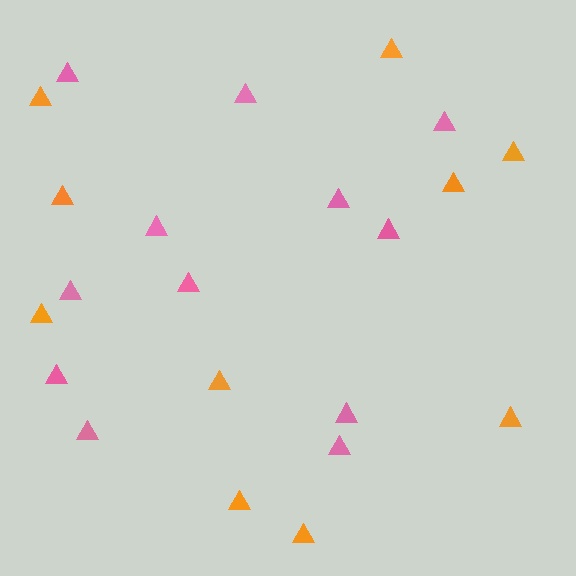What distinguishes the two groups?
There are 2 groups: one group of pink triangles (12) and one group of orange triangles (10).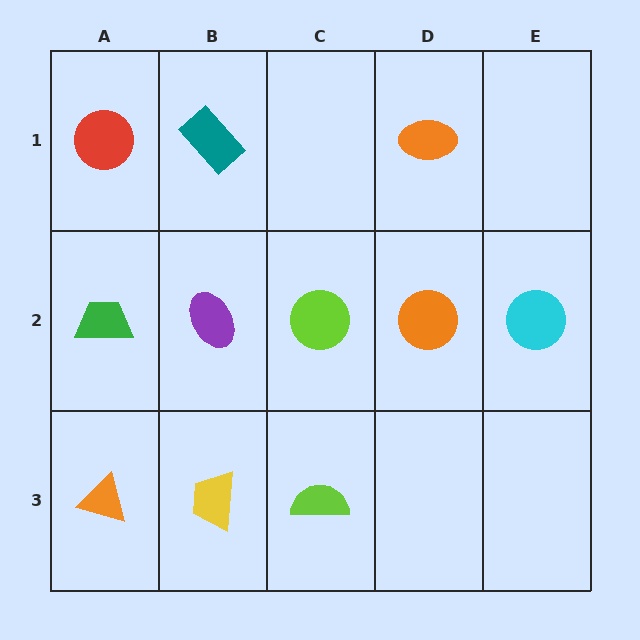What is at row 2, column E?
A cyan circle.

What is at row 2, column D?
An orange circle.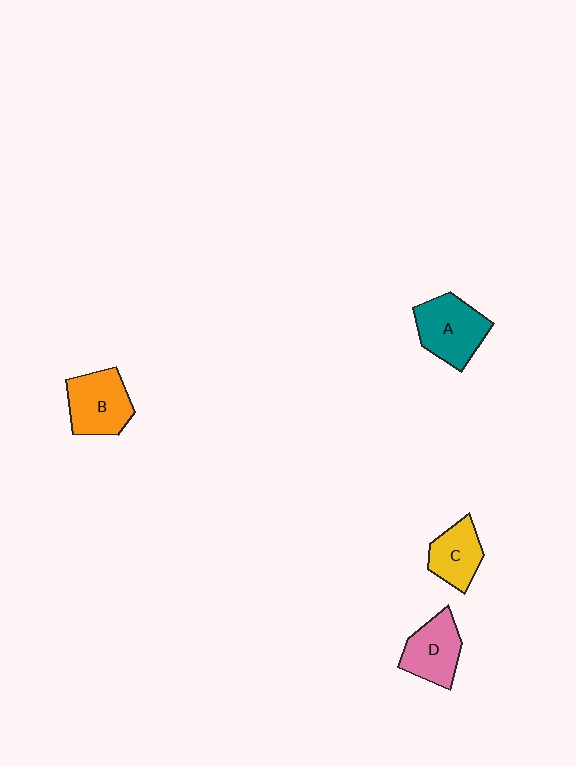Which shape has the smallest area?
Shape C (yellow).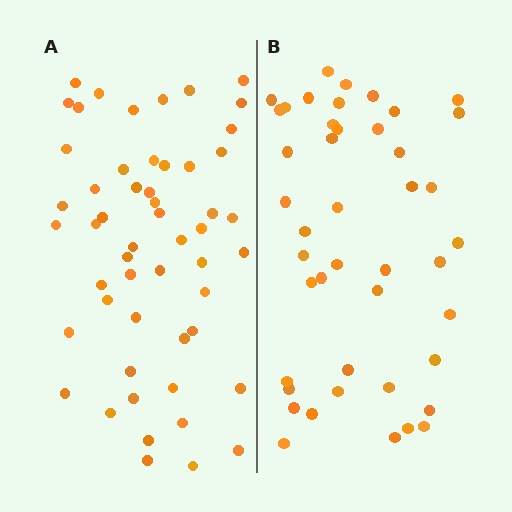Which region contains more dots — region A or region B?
Region A (the left region) has more dots.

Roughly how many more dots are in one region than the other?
Region A has roughly 8 or so more dots than region B.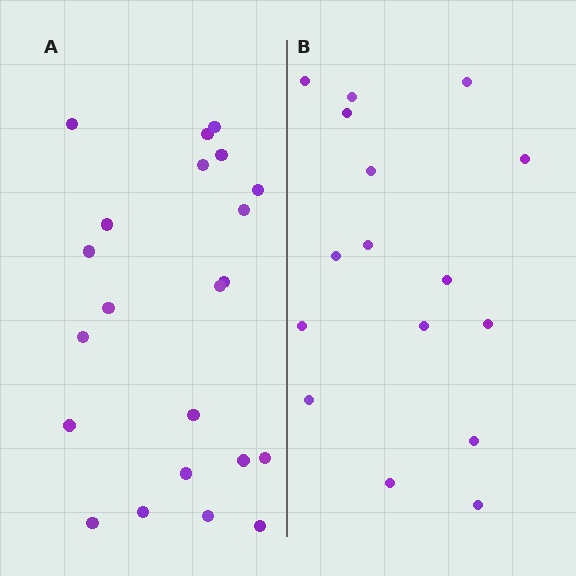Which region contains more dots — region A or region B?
Region A (the left region) has more dots.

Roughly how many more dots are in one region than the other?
Region A has about 6 more dots than region B.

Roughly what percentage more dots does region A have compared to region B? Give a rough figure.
About 40% more.